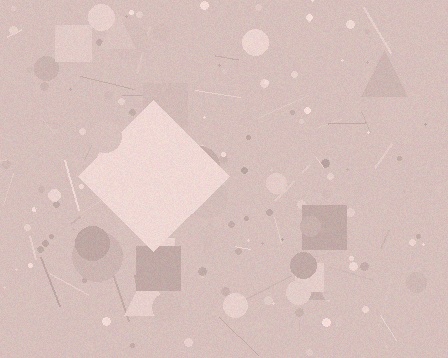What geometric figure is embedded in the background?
A diamond is embedded in the background.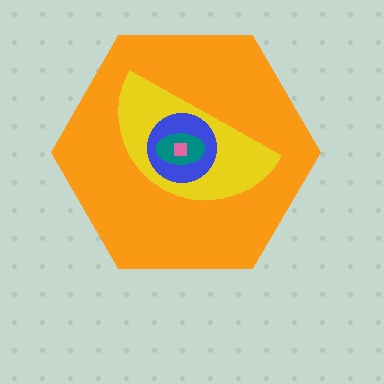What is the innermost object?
The pink square.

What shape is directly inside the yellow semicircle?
The blue circle.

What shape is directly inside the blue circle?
The teal ellipse.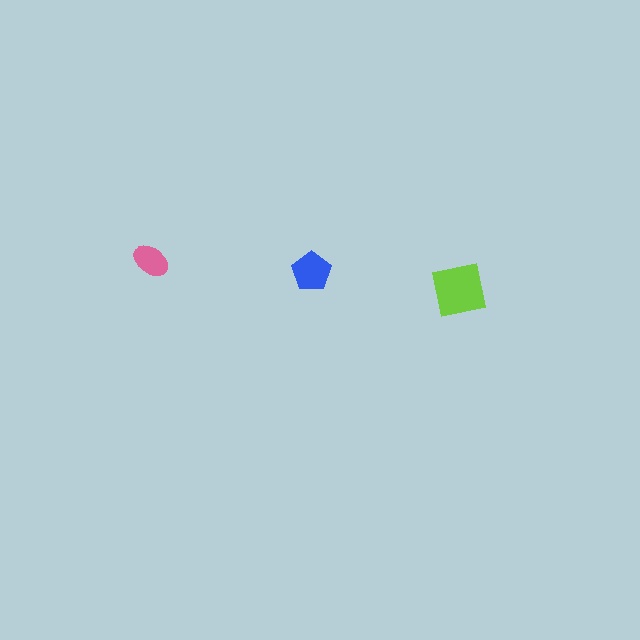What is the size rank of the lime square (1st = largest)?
1st.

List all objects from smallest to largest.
The pink ellipse, the blue pentagon, the lime square.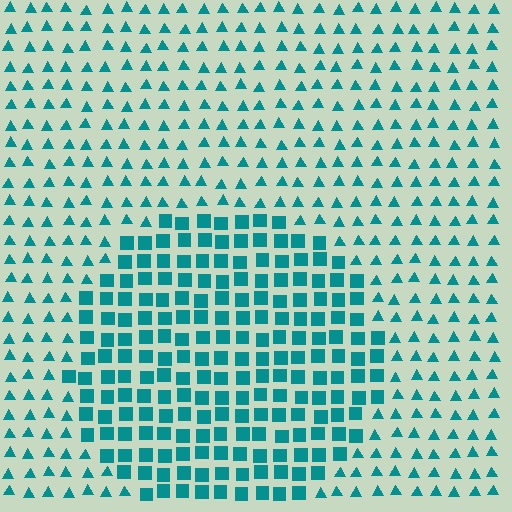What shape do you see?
I see a circle.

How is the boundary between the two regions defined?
The boundary is defined by a change in element shape: squares inside vs. triangles outside. All elements share the same color and spacing.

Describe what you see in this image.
The image is filled with small teal elements arranged in a uniform grid. A circle-shaped region contains squares, while the surrounding area contains triangles. The boundary is defined purely by the change in element shape.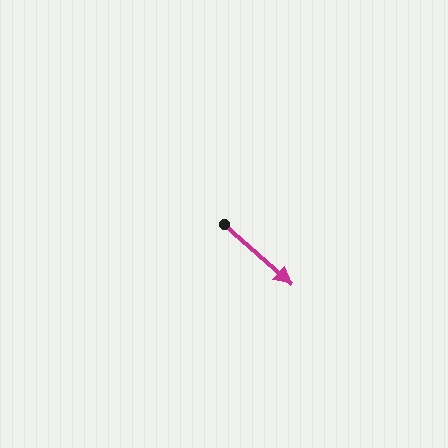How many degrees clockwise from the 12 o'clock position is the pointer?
Approximately 132 degrees.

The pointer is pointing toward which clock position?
Roughly 4 o'clock.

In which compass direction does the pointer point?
Southeast.